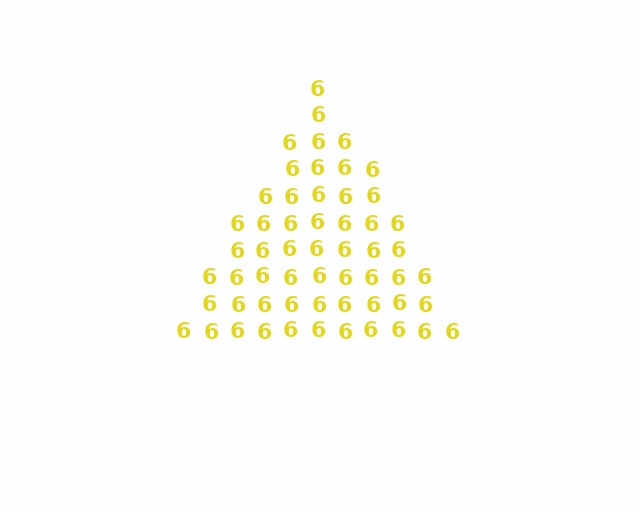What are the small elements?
The small elements are digit 6's.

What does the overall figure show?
The overall figure shows a triangle.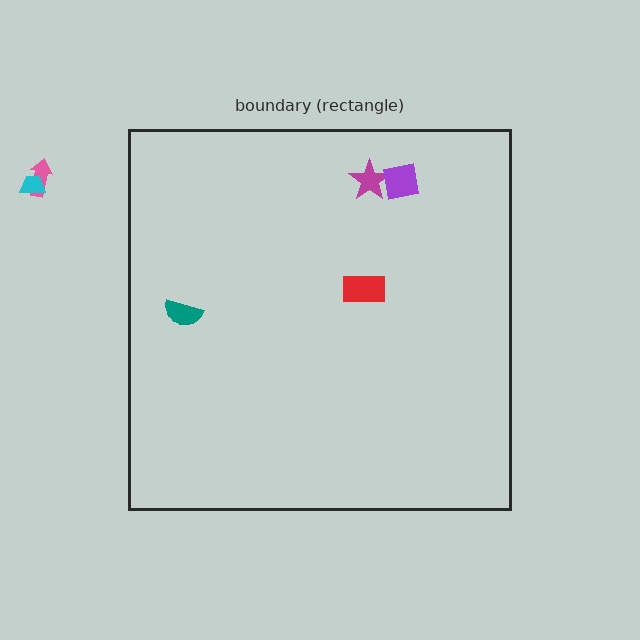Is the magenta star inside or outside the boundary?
Inside.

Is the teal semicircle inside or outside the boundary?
Inside.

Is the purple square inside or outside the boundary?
Inside.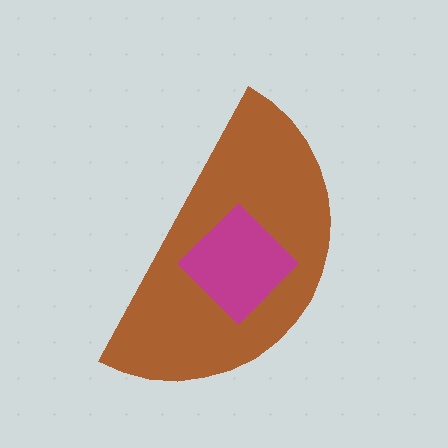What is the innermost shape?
The magenta diamond.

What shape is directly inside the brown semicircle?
The magenta diamond.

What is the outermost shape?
The brown semicircle.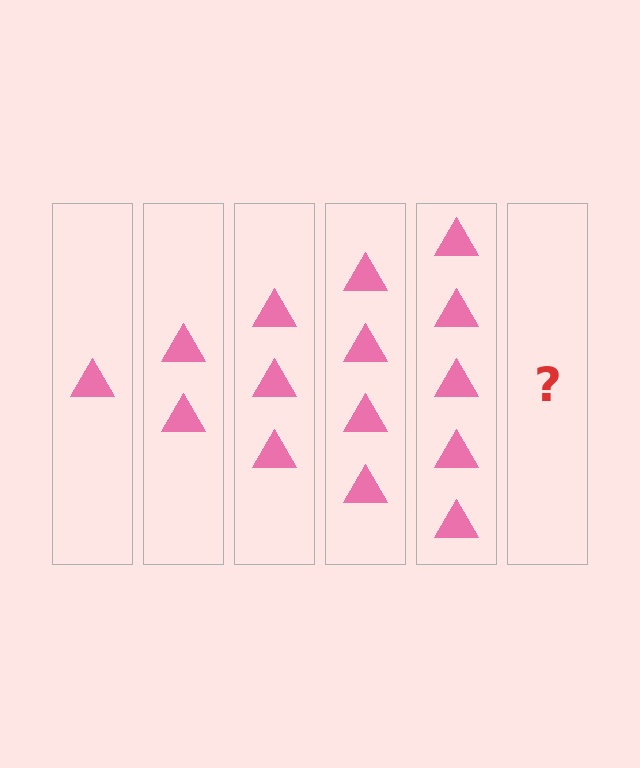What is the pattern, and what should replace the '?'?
The pattern is that each step adds one more triangle. The '?' should be 6 triangles.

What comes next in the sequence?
The next element should be 6 triangles.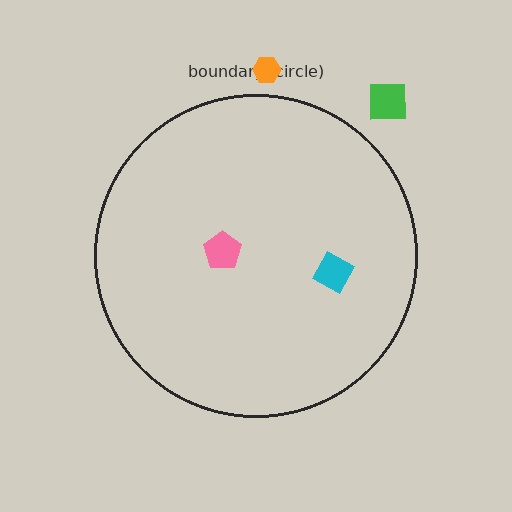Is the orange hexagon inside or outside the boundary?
Outside.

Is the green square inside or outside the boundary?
Outside.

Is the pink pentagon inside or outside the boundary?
Inside.